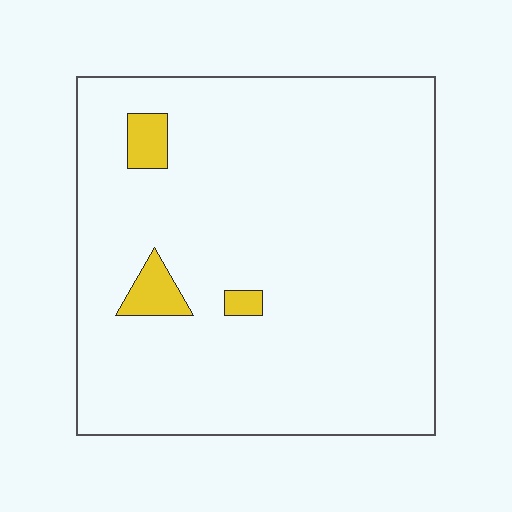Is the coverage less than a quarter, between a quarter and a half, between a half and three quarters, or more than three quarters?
Less than a quarter.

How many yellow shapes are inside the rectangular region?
3.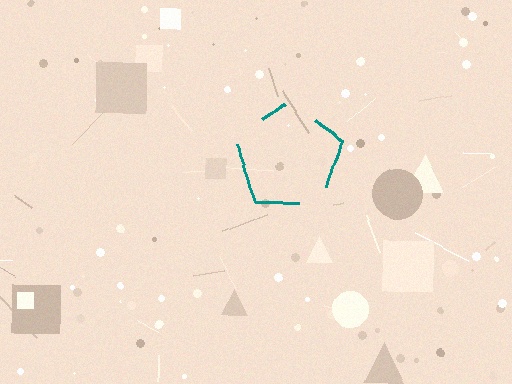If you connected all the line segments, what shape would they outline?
They would outline a pentagon.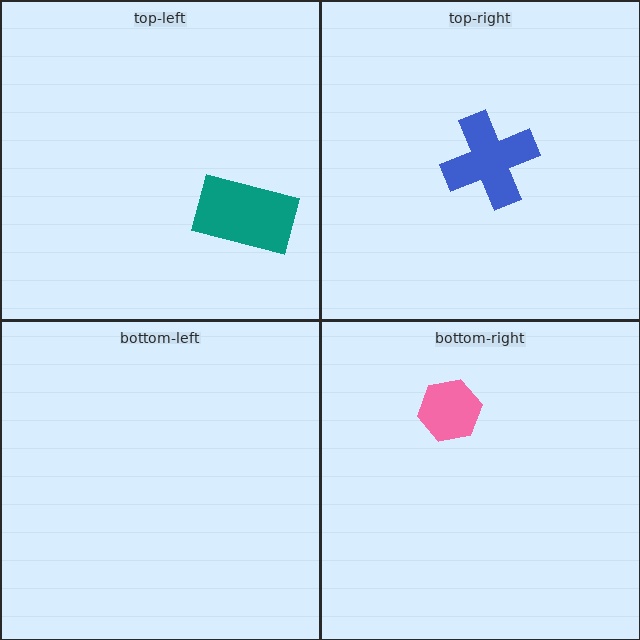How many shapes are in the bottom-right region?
1.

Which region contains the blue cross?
The top-right region.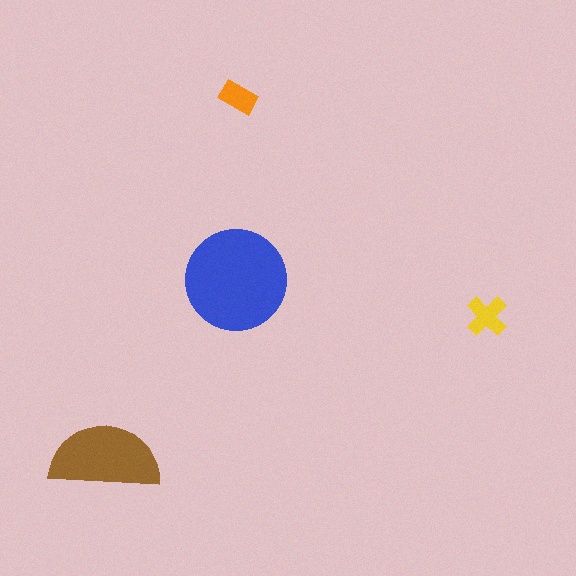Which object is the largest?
The blue circle.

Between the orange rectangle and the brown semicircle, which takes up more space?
The brown semicircle.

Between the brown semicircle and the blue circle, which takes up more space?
The blue circle.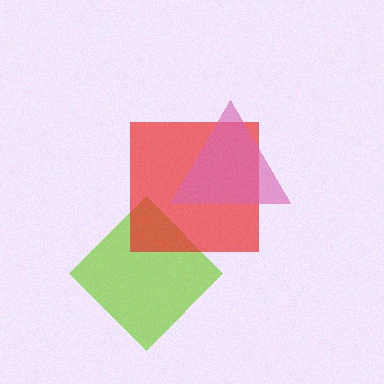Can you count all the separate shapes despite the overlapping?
Yes, there are 3 separate shapes.